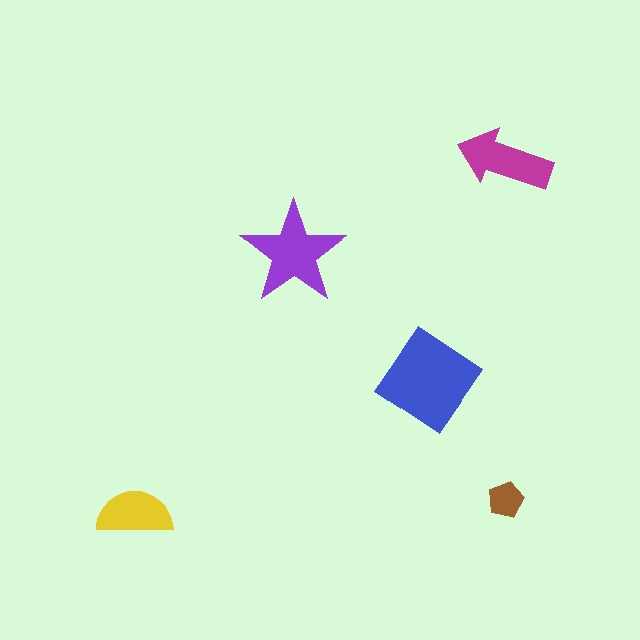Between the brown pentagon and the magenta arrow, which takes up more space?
The magenta arrow.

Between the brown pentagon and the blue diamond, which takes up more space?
The blue diamond.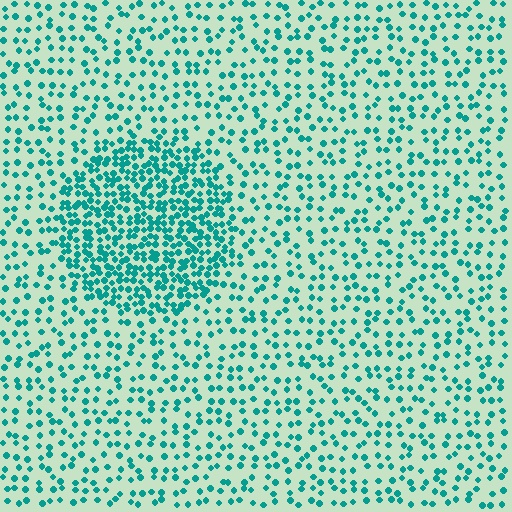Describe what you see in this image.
The image contains small teal elements arranged at two different densities. A circle-shaped region is visible where the elements are more densely packed than the surrounding area.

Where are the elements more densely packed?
The elements are more densely packed inside the circle boundary.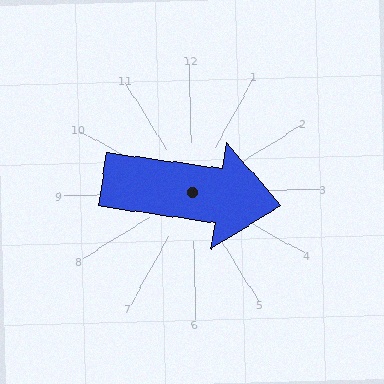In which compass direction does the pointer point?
East.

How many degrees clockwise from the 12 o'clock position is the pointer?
Approximately 100 degrees.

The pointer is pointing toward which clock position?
Roughly 3 o'clock.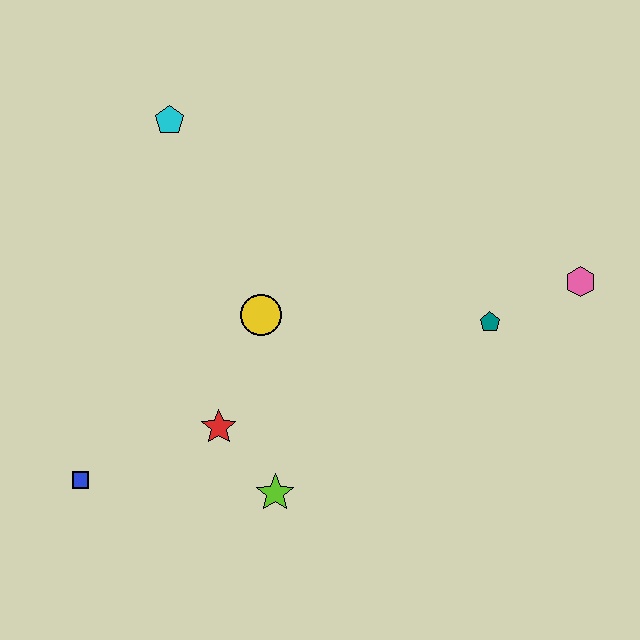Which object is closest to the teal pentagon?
The pink hexagon is closest to the teal pentagon.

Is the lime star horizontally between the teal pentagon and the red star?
Yes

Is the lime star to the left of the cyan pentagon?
No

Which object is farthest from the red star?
The pink hexagon is farthest from the red star.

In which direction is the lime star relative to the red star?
The lime star is below the red star.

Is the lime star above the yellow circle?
No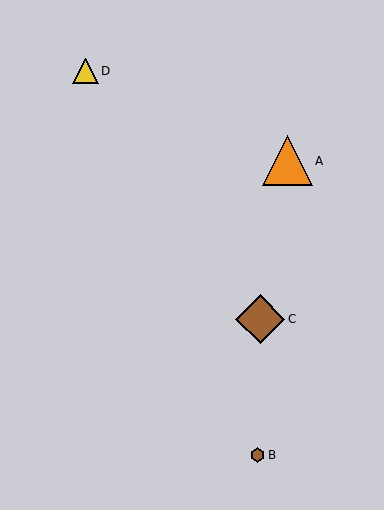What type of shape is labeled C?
Shape C is a brown diamond.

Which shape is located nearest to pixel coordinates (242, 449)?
The brown hexagon (labeled B) at (257, 455) is nearest to that location.